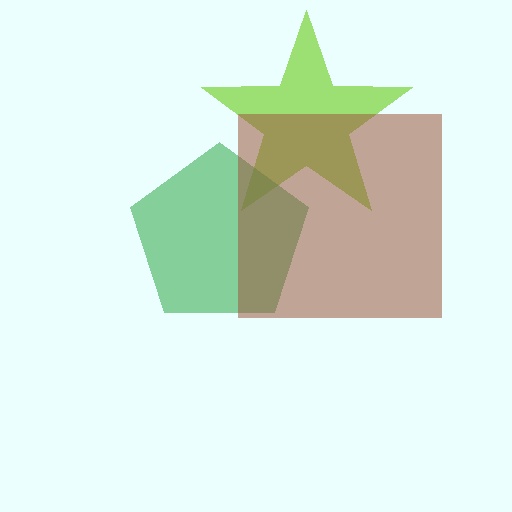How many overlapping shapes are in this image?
There are 3 overlapping shapes in the image.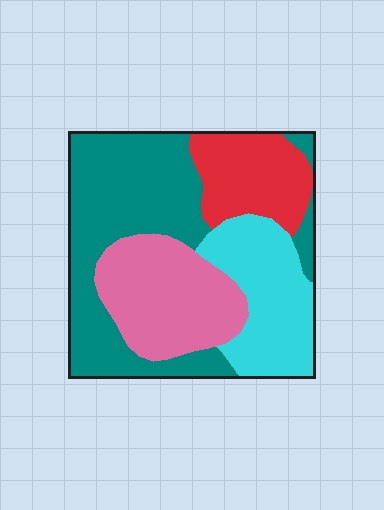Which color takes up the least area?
Red, at roughly 15%.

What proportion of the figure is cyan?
Cyan takes up less than a quarter of the figure.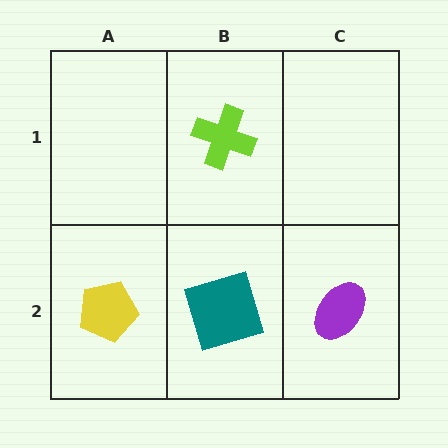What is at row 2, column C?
A purple ellipse.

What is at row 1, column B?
A lime cross.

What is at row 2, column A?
A yellow pentagon.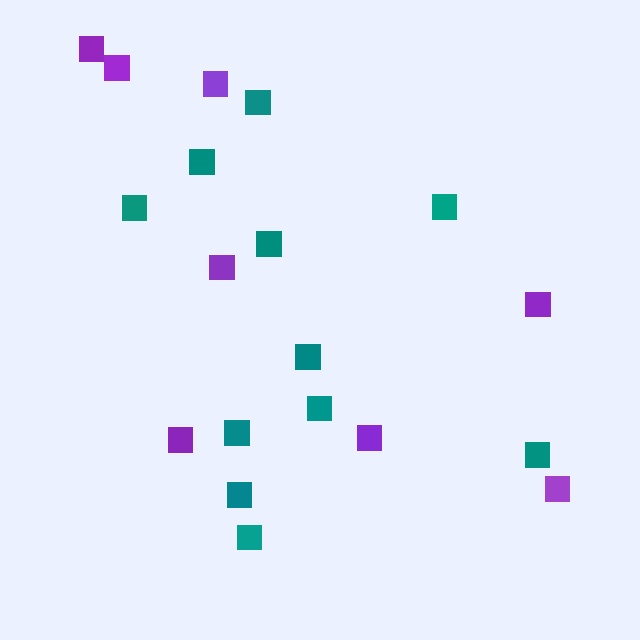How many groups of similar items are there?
There are 2 groups: one group of teal squares (11) and one group of purple squares (8).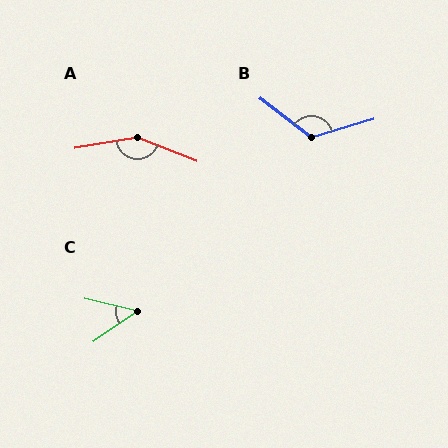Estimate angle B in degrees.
Approximately 126 degrees.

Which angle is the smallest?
C, at approximately 48 degrees.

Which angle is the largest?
A, at approximately 149 degrees.